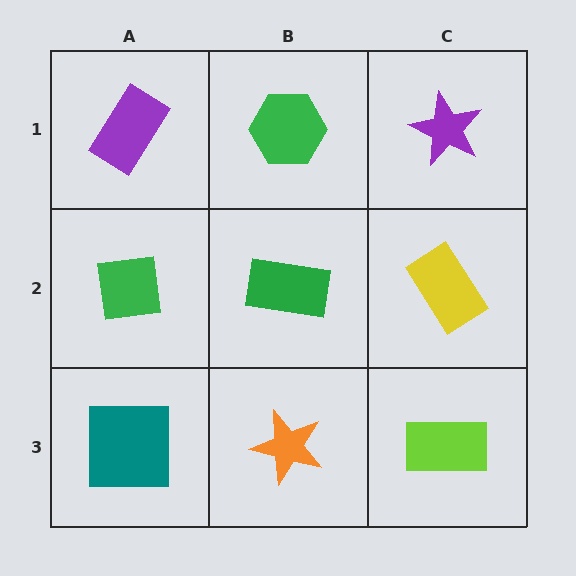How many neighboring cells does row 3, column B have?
3.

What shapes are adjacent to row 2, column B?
A green hexagon (row 1, column B), an orange star (row 3, column B), a green square (row 2, column A), a yellow rectangle (row 2, column C).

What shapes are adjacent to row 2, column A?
A purple rectangle (row 1, column A), a teal square (row 3, column A), a green rectangle (row 2, column B).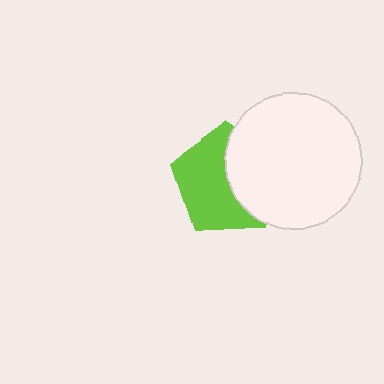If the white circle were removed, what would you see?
You would see the complete lime pentagon.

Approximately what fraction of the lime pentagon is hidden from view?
Roughly 42% of the lime pentagon is hidden behind the white circle.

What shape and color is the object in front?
The object in front is a white circle.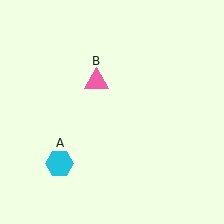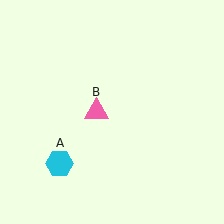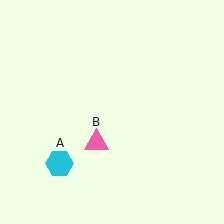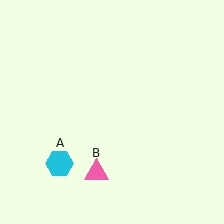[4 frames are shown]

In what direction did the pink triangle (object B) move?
The pink triangle (object B) moved down.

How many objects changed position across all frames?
1 object changed position: pink triangle (object B).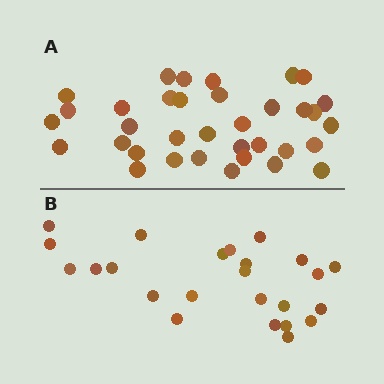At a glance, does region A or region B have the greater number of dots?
Region A (the top region) has more dots.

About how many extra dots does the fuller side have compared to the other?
Region A has roughly 12 or so more dots than region B.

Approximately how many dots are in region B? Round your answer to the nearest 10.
About 20 dots. (The exact count is 24, which rounds to 20.)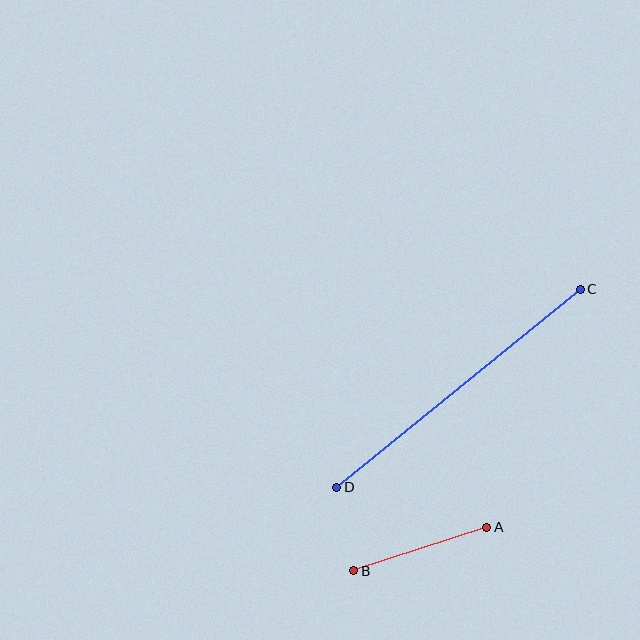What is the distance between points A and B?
The distance is approximately 140 pixels.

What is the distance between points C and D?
The distance is approximately 314 pixels.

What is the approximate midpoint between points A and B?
The midpoint is at approximately (420, 549) pixels.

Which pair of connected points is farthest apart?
Points C and D are farthest apart.